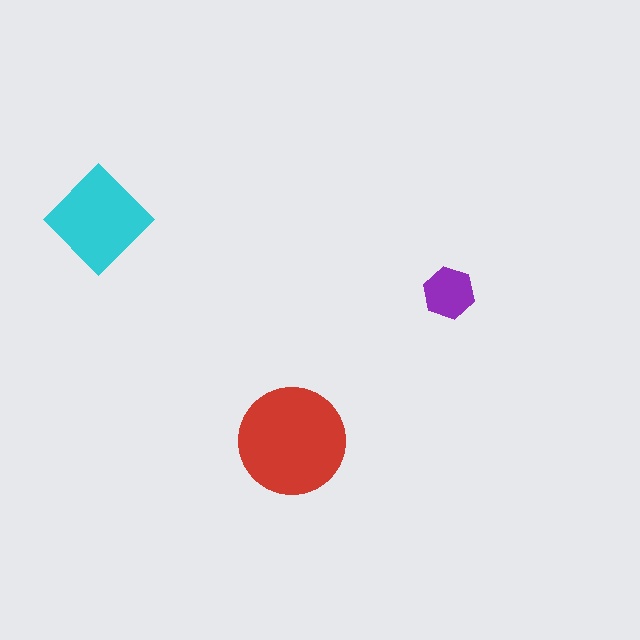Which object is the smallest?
The purple hexagon.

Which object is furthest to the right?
The purple hexagon is rightmost.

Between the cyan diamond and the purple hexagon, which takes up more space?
The cyan diamond.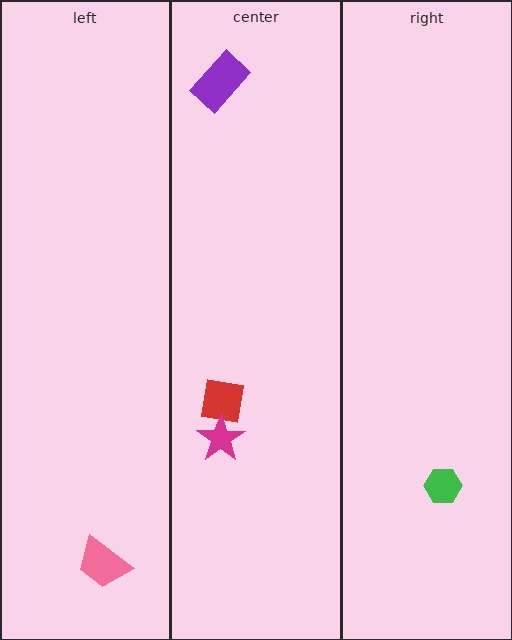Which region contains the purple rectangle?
The center region.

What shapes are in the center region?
The red square, the purple rectangle, the magenta star.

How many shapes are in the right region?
1.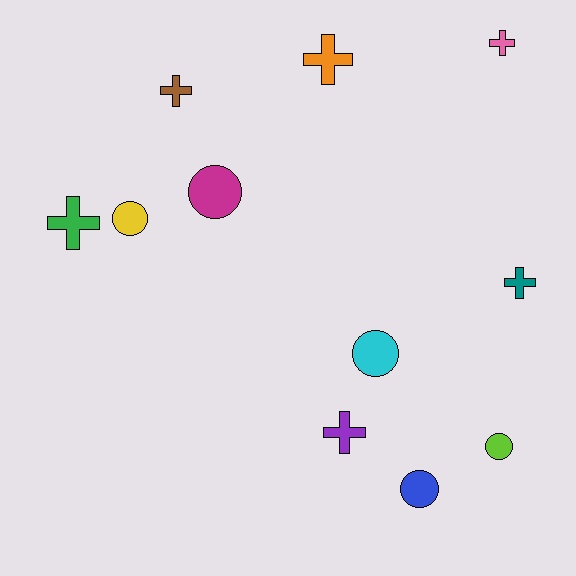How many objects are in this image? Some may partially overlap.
There are 11 objects.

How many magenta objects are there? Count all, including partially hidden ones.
There is 1 magenta object.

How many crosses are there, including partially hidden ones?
There are 6 crosses.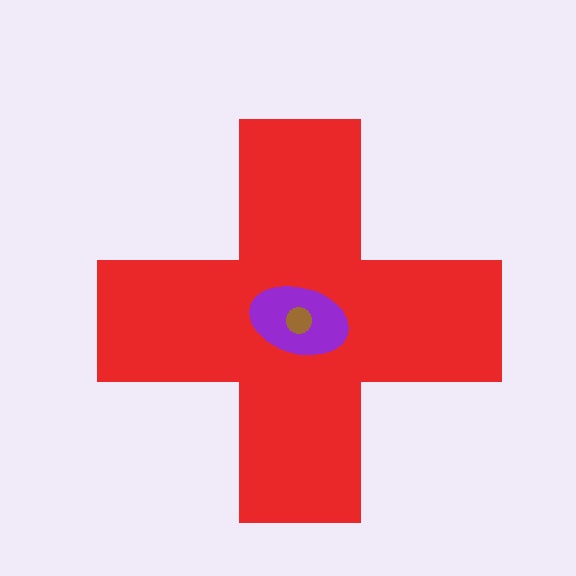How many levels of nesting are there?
3.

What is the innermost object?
The brown circle.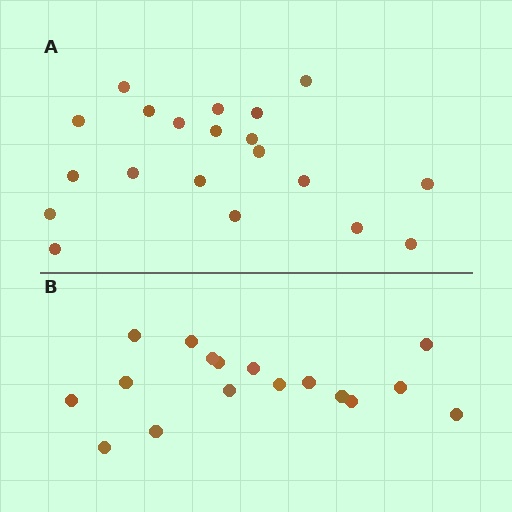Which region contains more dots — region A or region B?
Region A (the top region) has more dots.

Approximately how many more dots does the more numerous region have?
Region A has just a few more — roughly 2 or 3 more dots than region B.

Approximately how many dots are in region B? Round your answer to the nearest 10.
About 20 dots. (The exact count is 17, which rounds to 20.)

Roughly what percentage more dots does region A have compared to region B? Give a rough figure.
About 20% more.